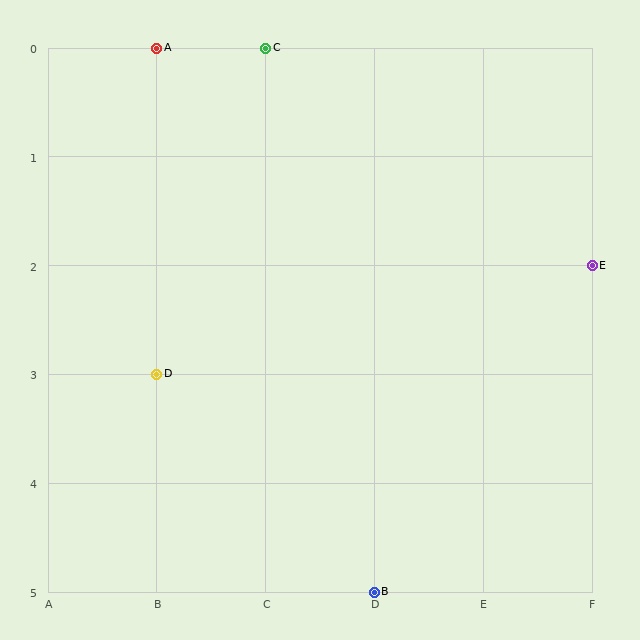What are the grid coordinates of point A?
Point A is at grid coordinates (B, 0).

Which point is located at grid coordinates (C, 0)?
Point C is at (C, 0).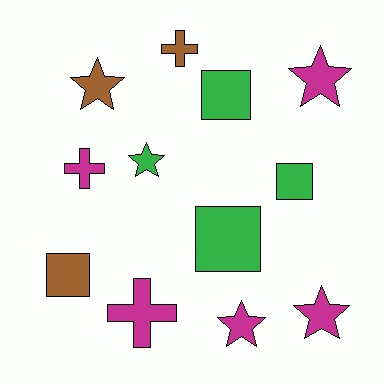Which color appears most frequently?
Magenta, with 5 objects.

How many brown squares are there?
There is 1 brown square.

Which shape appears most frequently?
Star, with 5 objects.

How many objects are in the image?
There are 12 objects.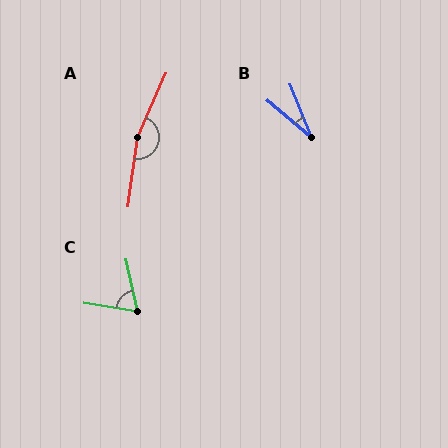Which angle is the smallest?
B, at approximately 28 degrees.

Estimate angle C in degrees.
Approximately 68 degrees.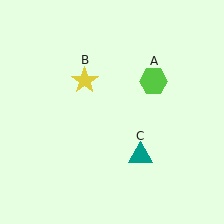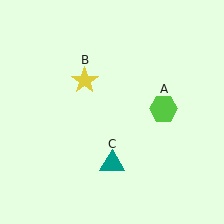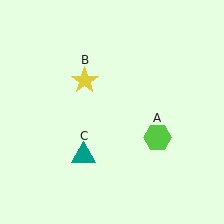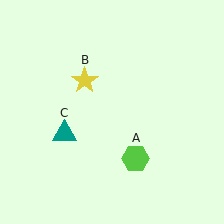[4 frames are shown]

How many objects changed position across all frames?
2 objects changed position: lime hexagon (object A), teal triangle (object C).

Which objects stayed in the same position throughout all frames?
Yellow star (object B) remained stationary.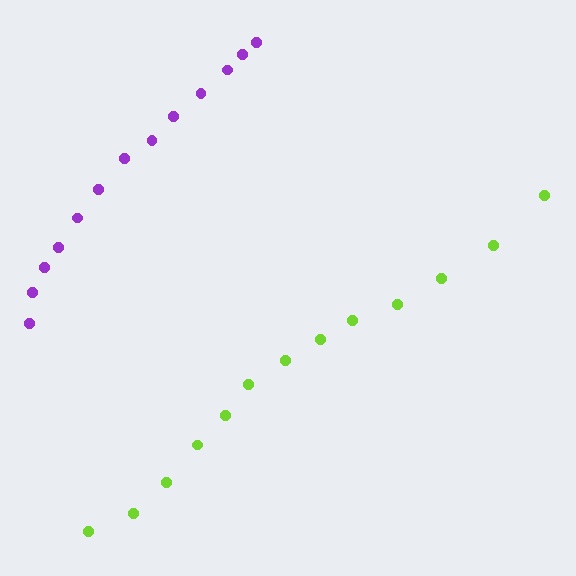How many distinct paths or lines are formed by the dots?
There are 2 distinct paths.